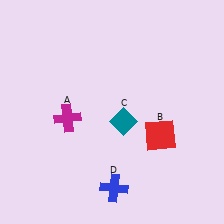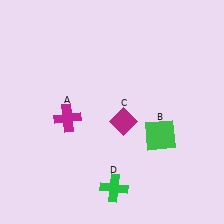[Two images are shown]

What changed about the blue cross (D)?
In Image 1, D is blue. In Image 2, it changed to green.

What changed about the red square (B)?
In Image 1, B is red. In Image 2, it changed to green.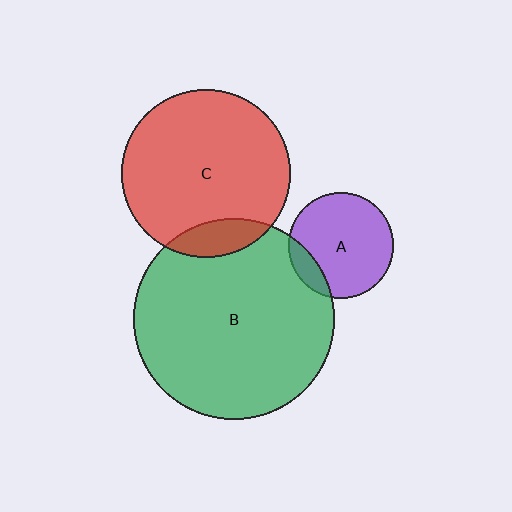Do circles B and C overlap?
Yes.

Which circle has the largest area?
Circle B (green).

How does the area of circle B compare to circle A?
Approximately 3.7 times.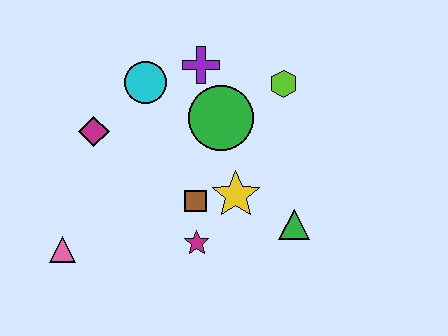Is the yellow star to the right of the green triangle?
No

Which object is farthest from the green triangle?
The pink triangle is farthest from the green triangle.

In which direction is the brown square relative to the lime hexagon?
The brown square is below the lime hexagon.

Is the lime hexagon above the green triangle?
Yes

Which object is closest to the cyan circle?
The purple cross is closest to the cyan circle.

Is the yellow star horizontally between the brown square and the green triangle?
Yes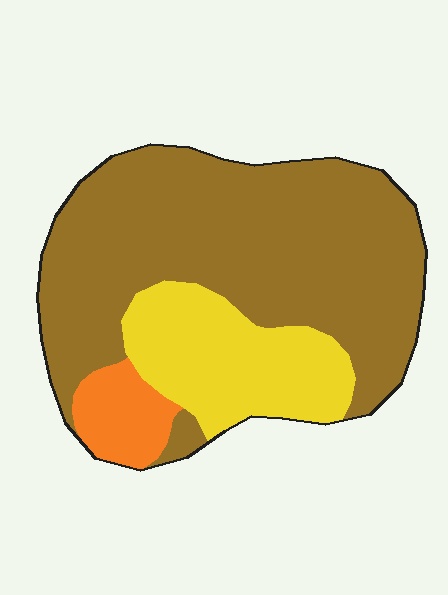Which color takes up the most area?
Brown, at roughly 70%.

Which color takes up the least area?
Orange, at roughly 10%.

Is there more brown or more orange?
Brown.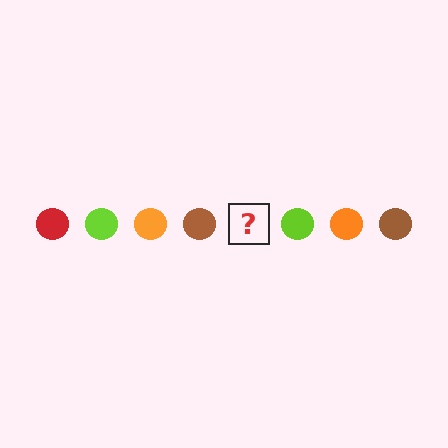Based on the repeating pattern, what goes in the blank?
The blank should be a red circle.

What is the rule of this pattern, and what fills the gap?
The rule is that the pattern cycles through red, lime, orange, brown circles. The gap should be filled with a red circle.